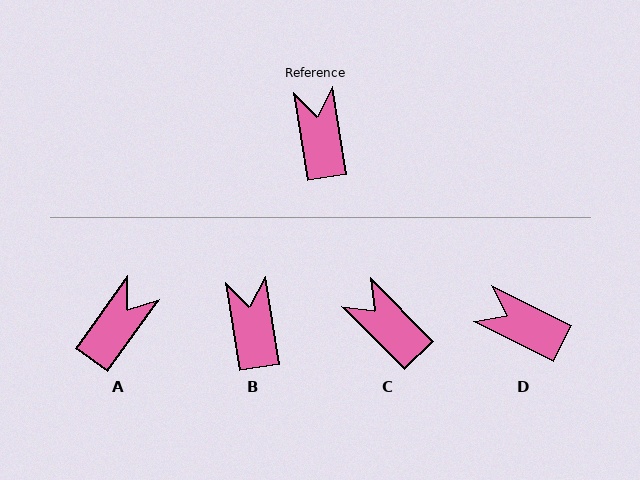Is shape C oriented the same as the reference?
No, it is off by about 36 degrees.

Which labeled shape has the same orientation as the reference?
B.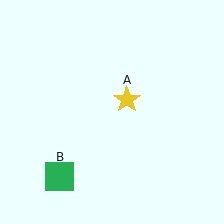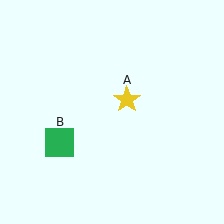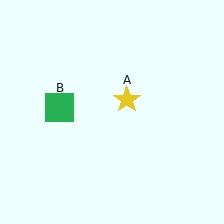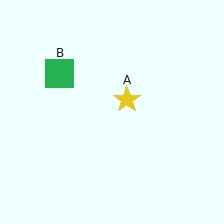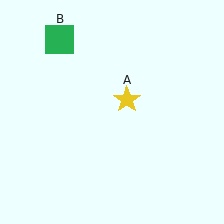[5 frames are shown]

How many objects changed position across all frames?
1 object changed position: green square (object B).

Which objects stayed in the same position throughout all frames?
Yellow star (object A) remained stationary.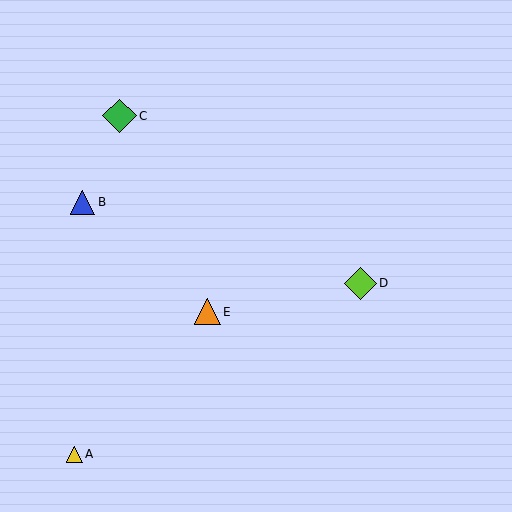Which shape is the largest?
The green diamond (labeled C) is the largest.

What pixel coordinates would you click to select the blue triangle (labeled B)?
Click at (83, 202) to select the blue triangle B.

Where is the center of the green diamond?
The center of the green diamond is at (119, 116).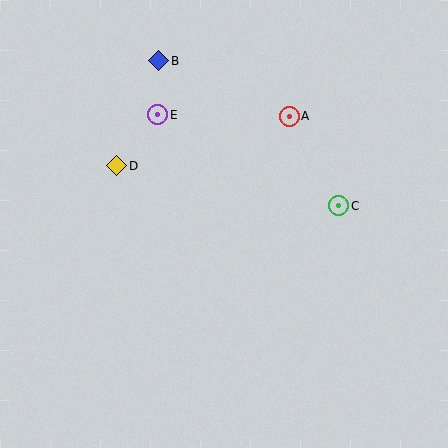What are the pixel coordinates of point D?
Point D is at (117, 166).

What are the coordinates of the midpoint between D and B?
The midpoint between D and B is at (138, 113).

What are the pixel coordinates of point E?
Point E is at (158, 115).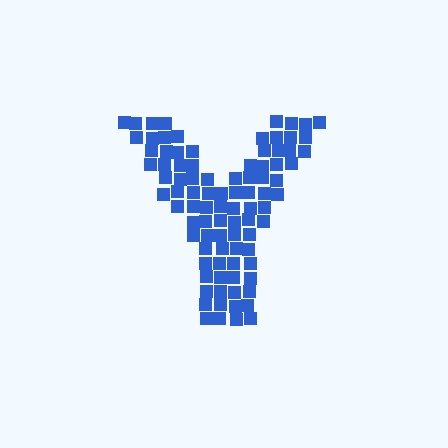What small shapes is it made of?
It is made of small squares.